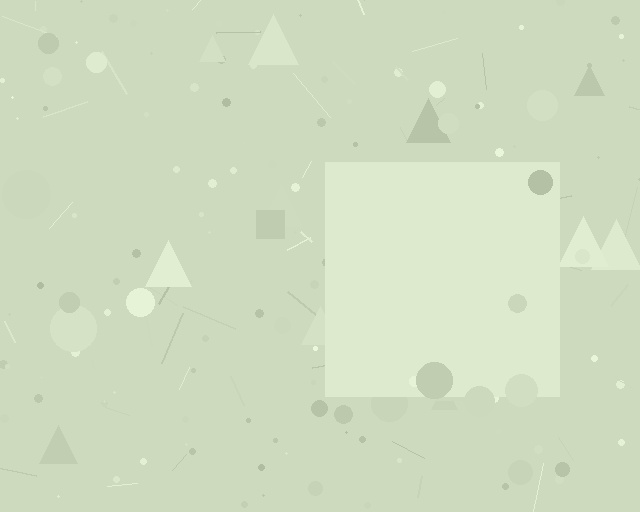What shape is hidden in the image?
A square is hidden in the image.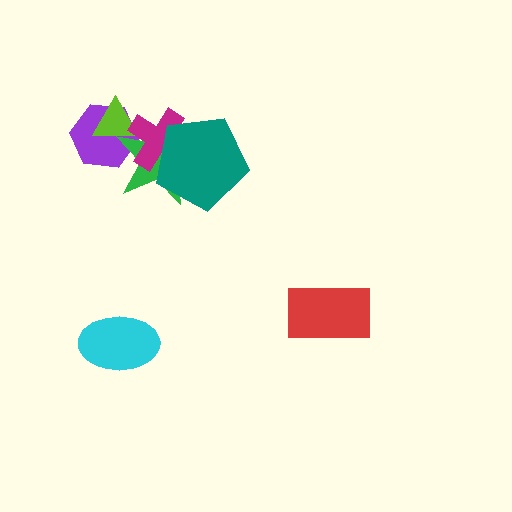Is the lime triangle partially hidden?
Yes, it is partially covered by another shape.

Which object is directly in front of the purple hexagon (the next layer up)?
The lime triangle is directly in front of the purple hexagon.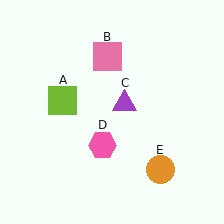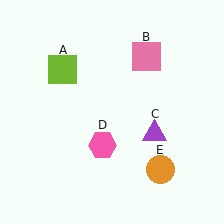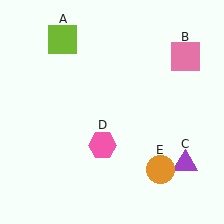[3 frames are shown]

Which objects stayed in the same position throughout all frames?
Pink hexagon (object D) and orange circle (object E) remained stationary.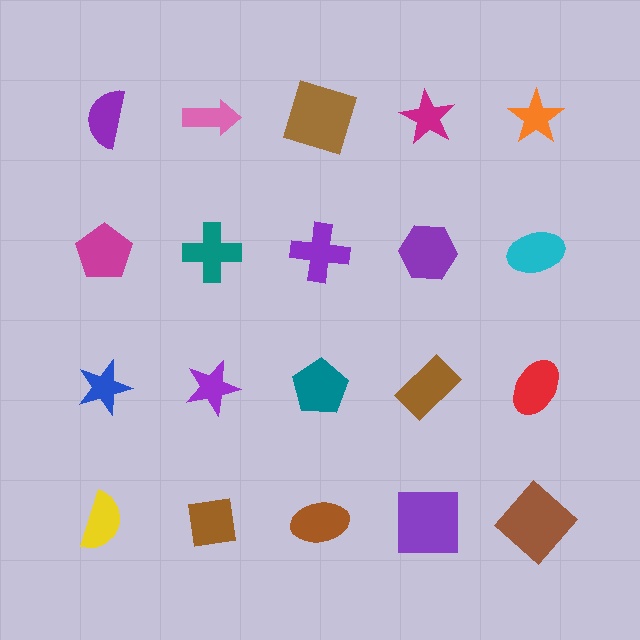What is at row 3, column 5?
A red ellipse.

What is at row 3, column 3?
A teal pentagon.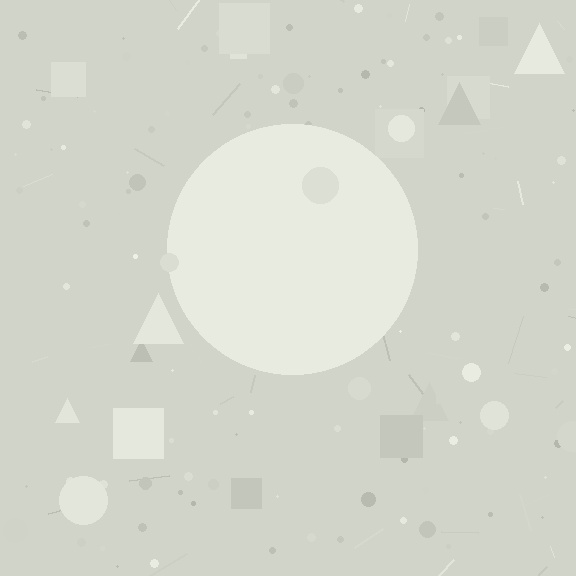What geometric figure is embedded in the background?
A circle is embedded in the background.